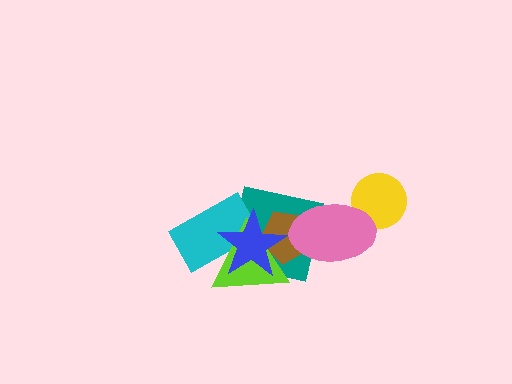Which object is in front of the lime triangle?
The blue star is in front of the lime triangle.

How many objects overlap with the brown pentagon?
4 objects overlap with the brown pentagon.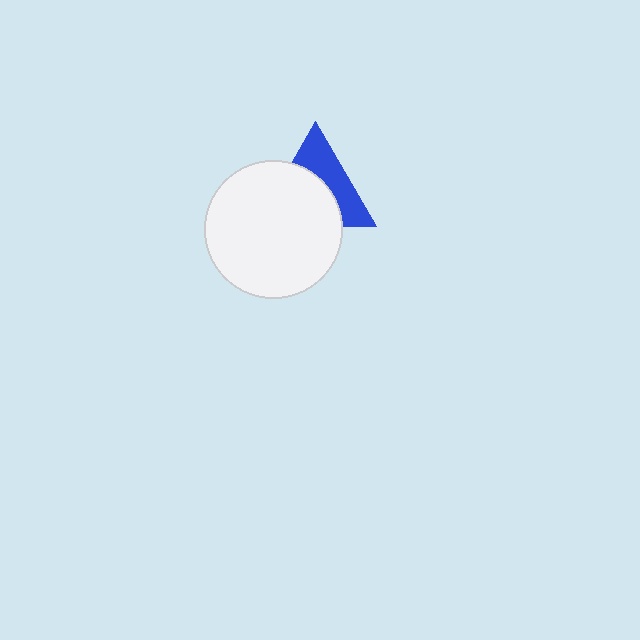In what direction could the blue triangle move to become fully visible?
The blue triangle could move up. That would shift it out from behind the white circle entirely.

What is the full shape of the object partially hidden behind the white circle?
The partially hidden object is a blue triangle.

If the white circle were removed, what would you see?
You would see the complete blue triangle.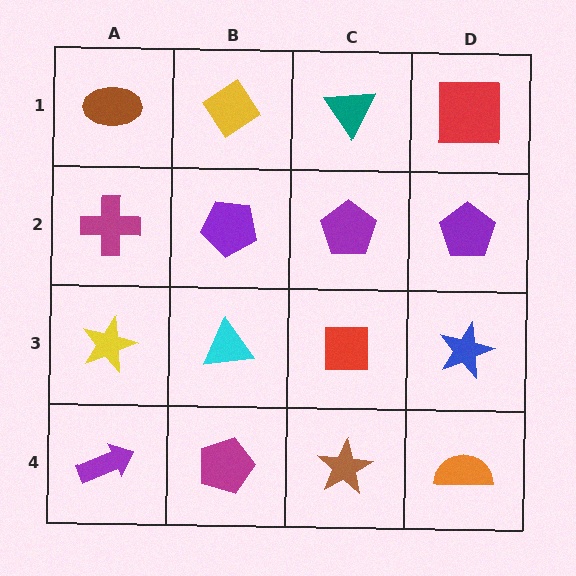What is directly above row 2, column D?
A red square.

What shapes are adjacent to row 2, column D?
A red square (row 1, column D), a blue star (row 3, column D), a purple pentagon (row 2, column C).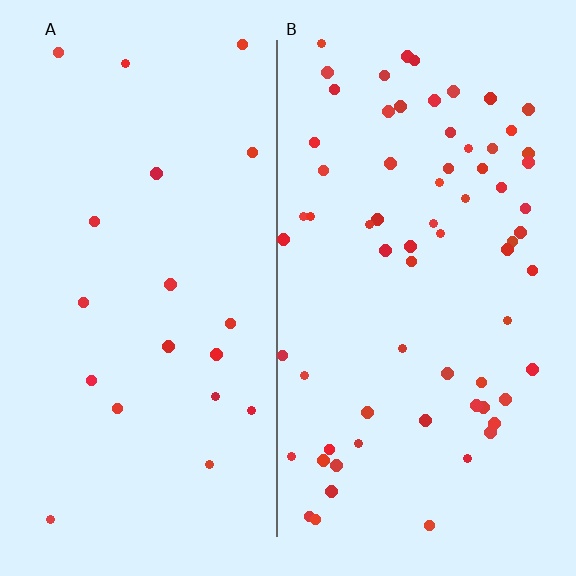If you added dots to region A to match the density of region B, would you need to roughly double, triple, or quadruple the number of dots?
Approximately triple.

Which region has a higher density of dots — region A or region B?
B (the right).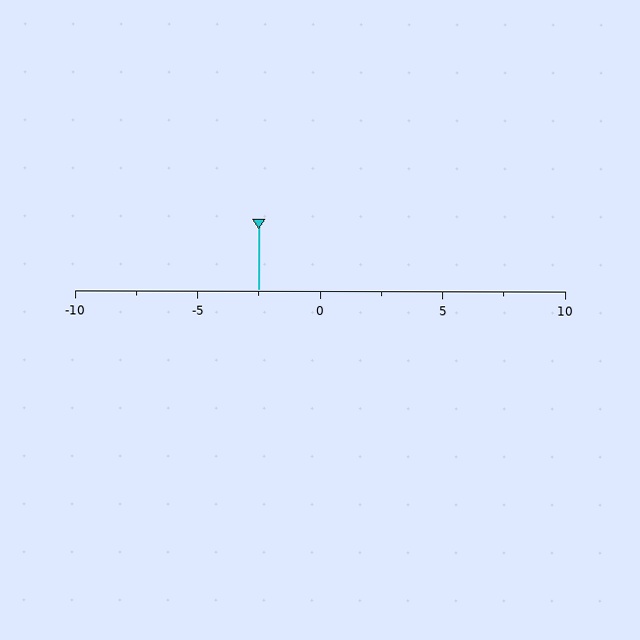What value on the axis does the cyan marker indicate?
The marker indicates approximately -2.5.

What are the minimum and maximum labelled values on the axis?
The axis runs from -10 to 10.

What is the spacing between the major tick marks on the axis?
The major ticks are spaced 5 apart.